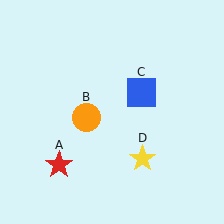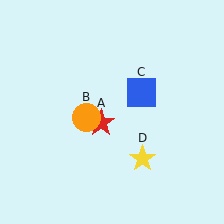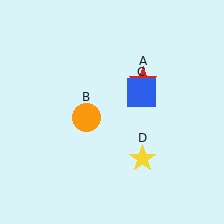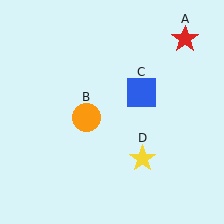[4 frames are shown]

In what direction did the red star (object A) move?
The red star (object A) moved up and to the right.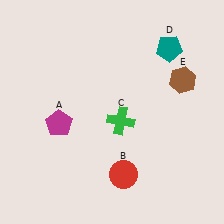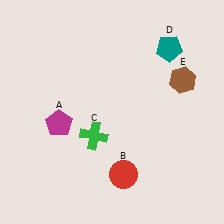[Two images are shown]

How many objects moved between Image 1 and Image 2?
1 object moved between the two images.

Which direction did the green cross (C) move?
The green cross (C) moved left.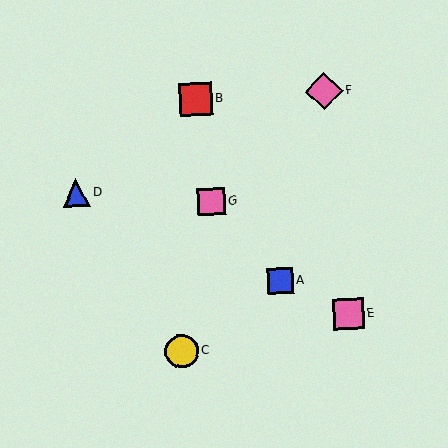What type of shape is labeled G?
Shape G is a pink square.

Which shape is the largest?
The pink diamond (labeled F) is the largest.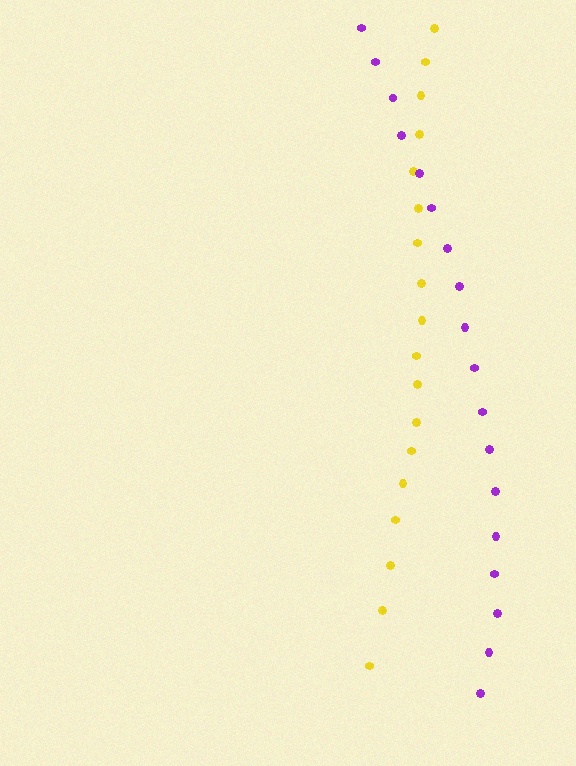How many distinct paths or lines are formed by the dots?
There are 2 distinct paths.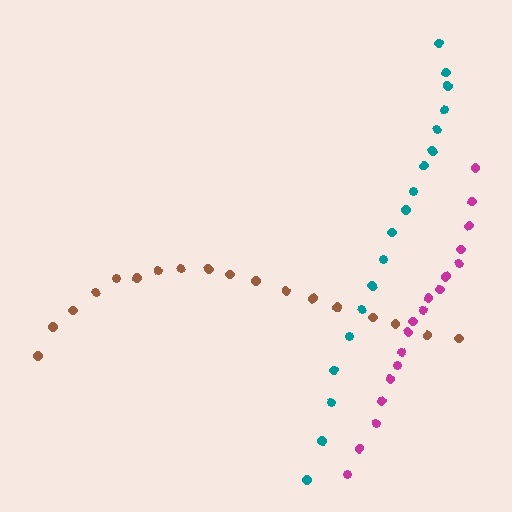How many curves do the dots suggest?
There are 3 distinct paths.